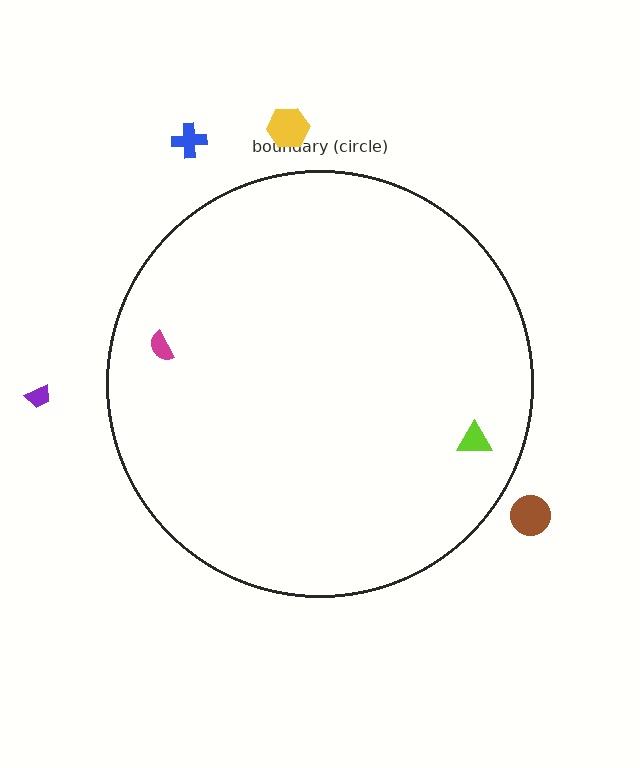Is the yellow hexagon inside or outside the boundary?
Outside.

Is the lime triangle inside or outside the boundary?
Inside.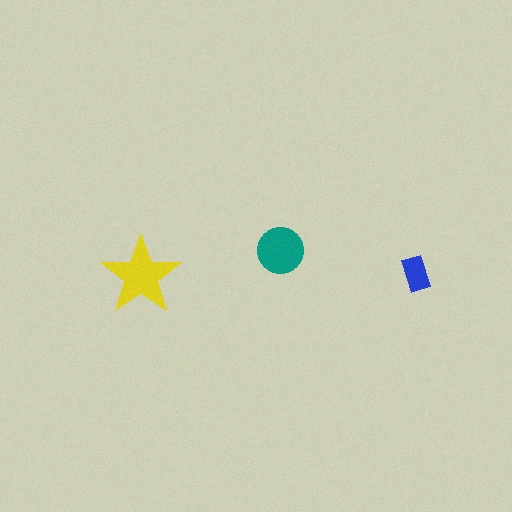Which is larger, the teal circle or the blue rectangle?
The teal circle.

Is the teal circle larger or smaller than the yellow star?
Smaller.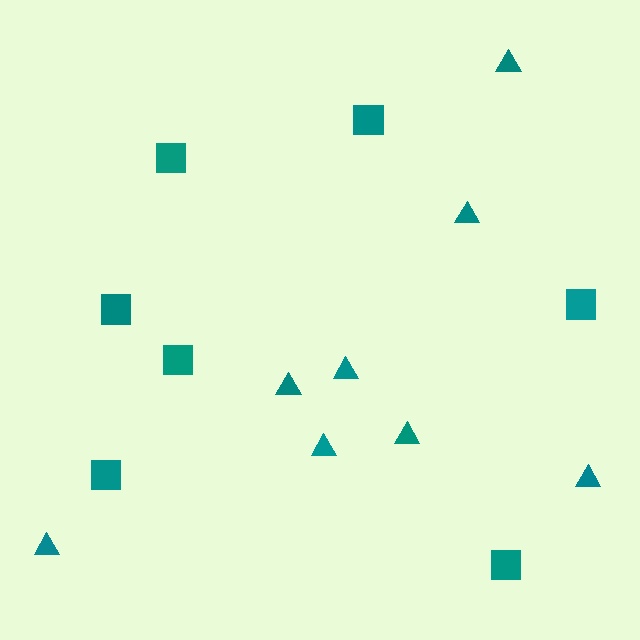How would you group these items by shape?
There are 2 groups: one group of squares (7) and one group of triangles (8).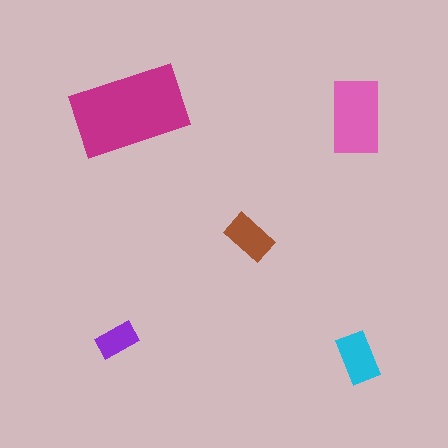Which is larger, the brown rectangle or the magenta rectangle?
The magenta one.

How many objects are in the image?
There are 5 objects in the image.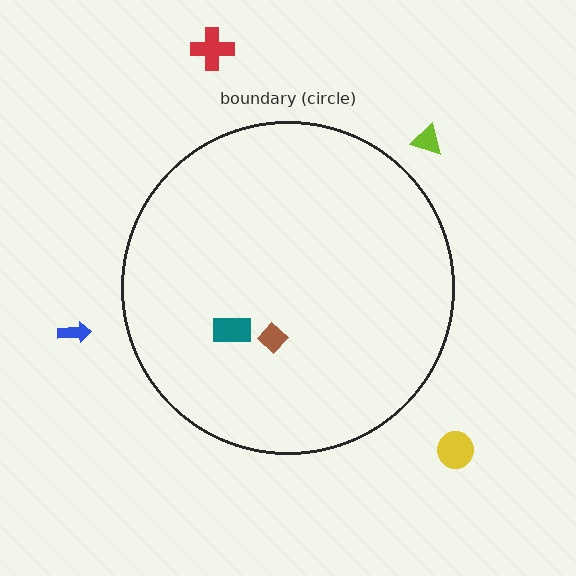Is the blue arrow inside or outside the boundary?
Outside.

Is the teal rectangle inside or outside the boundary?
Inside.